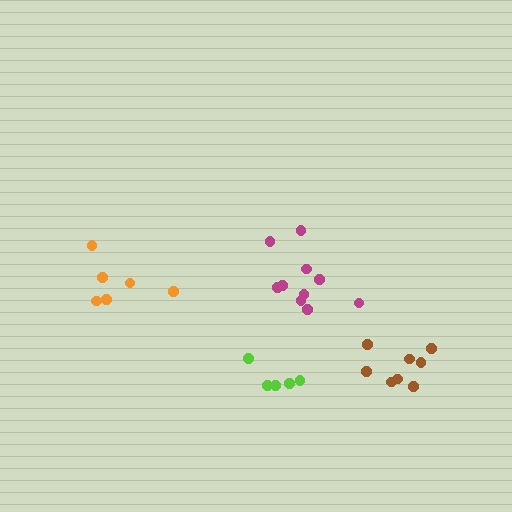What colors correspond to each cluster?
The clusters are colored: magenta, lime, brown, orange.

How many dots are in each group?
Group 1: 10 dots, Group 2: 5 dots, Group 3: 8 dots, Group 4: 6 dots (29 total).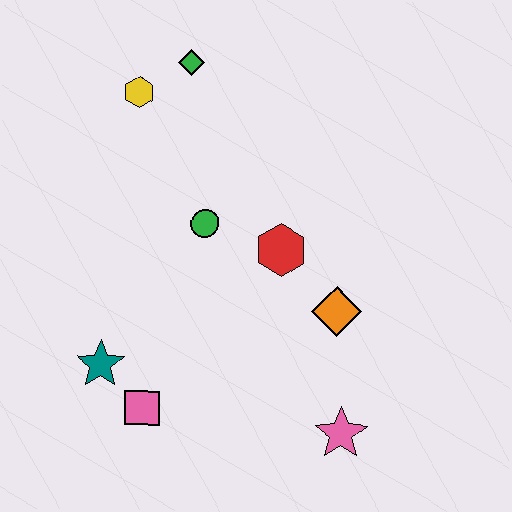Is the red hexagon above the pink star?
Yes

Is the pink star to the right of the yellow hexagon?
Yes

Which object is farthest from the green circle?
The pink star is farthest from the green circle.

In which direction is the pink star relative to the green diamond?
The pink star is below the green diamond.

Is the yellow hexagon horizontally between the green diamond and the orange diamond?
No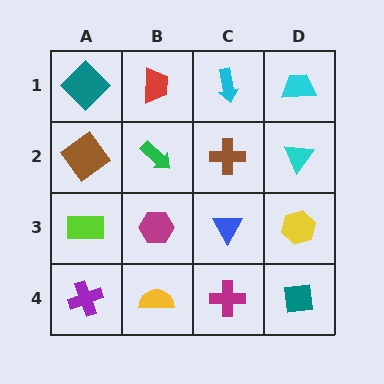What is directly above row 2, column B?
A red trapezoid.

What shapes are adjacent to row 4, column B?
A magenta hexagon (row 3, column B), a purple cross (row 4, column A), a magenta cross (row 4, column C).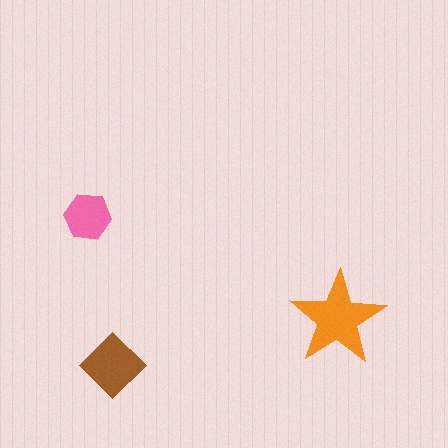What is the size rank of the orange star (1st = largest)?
1st.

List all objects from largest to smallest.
The orange star, the brown diamond, the pink hexagon.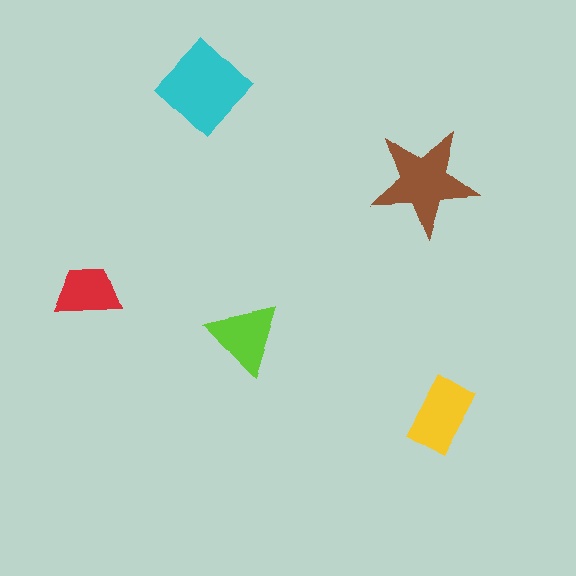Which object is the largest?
The cyan diamond.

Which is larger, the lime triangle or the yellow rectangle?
The yellow rectangle.